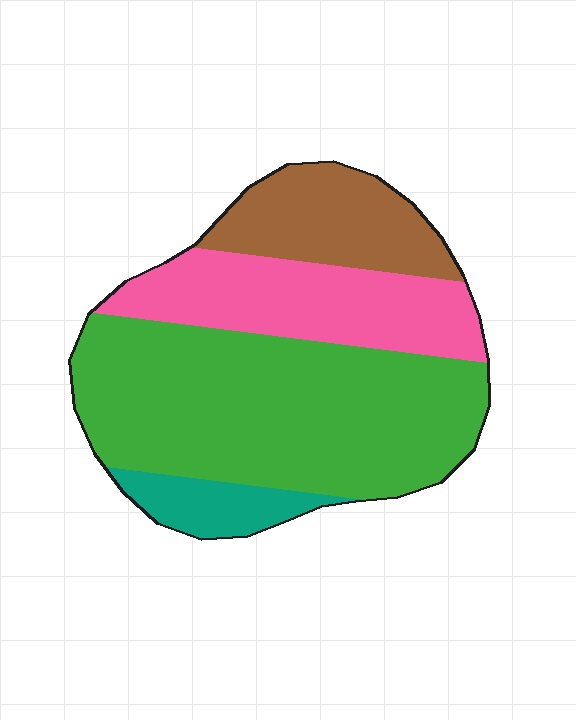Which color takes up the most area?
Green, at roughly 50%.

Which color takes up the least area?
Teal, at roughly 10%.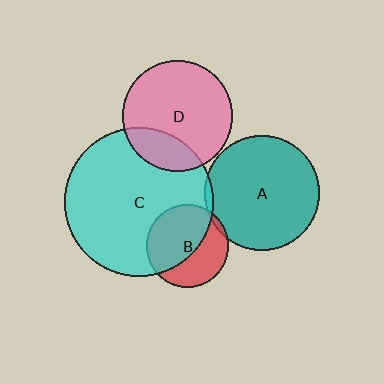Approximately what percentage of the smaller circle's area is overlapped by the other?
Approximately 25%.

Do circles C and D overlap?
Yes.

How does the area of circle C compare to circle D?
Approximately 1.8 times.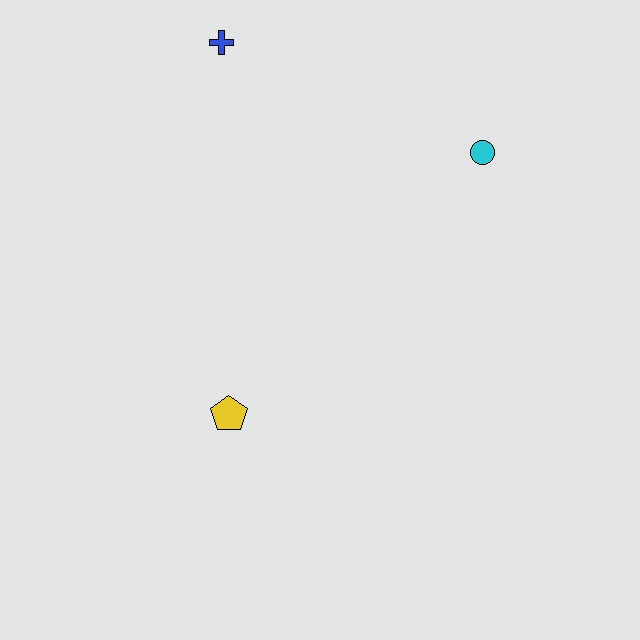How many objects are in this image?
There are 3 objects.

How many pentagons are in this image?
There is 1 pentagon.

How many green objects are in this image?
There are no green objects.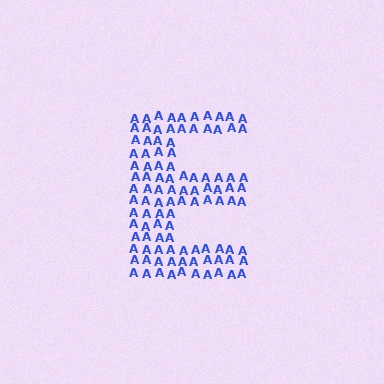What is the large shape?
The large shape is the letter E.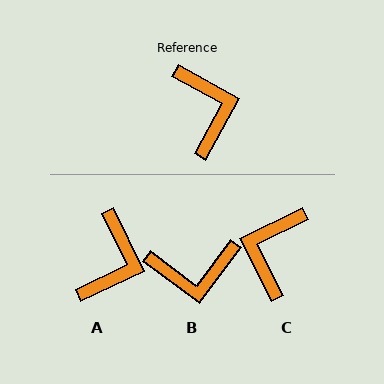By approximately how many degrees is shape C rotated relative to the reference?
Approximately 146 degrees counter-clockwise.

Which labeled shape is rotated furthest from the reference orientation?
C, about 146 degrees away.